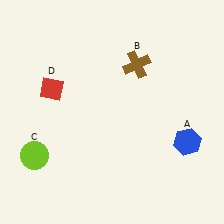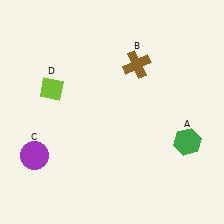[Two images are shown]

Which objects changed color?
A changed from blue to green. C changed from lime to purple. D changed from red to lime.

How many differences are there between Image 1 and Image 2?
There are 3 differences between the two images.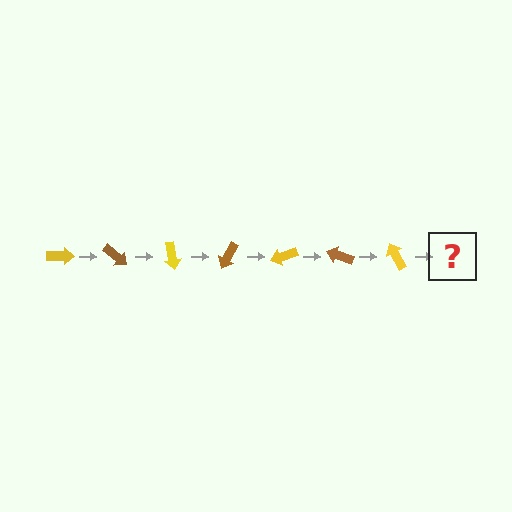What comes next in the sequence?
The next element should be a brown arrow, rotated 280 degrees from the start.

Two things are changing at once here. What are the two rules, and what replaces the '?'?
The two rules are that it rotates 40 degrees each step and the color cycles through yellow and brown. The '?' should be a brown arrow, rotated 280 degrees from the start.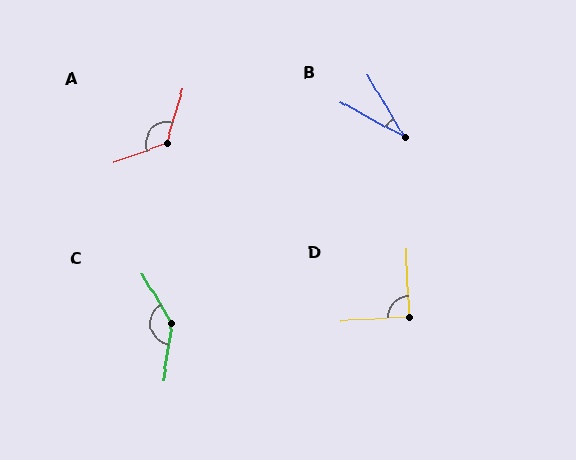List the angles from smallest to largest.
B (31°), D (91°), A (127°), C (141°).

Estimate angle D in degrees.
Approximately 91 degrees.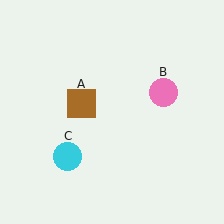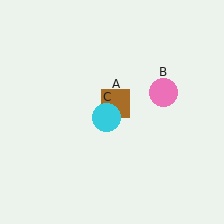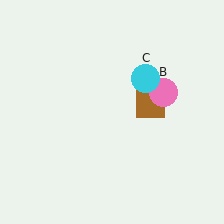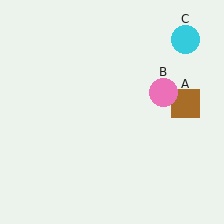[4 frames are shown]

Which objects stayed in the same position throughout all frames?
Pink circle (object B) remained stationary.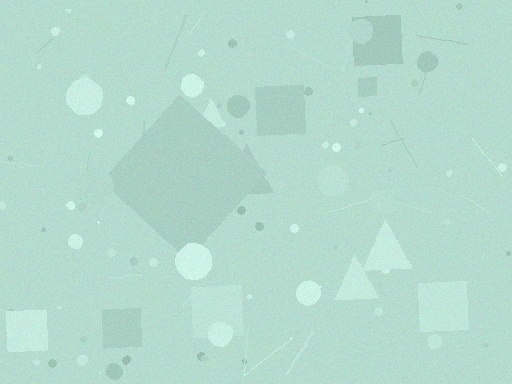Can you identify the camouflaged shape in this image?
The camouflaged shape is a diamond.